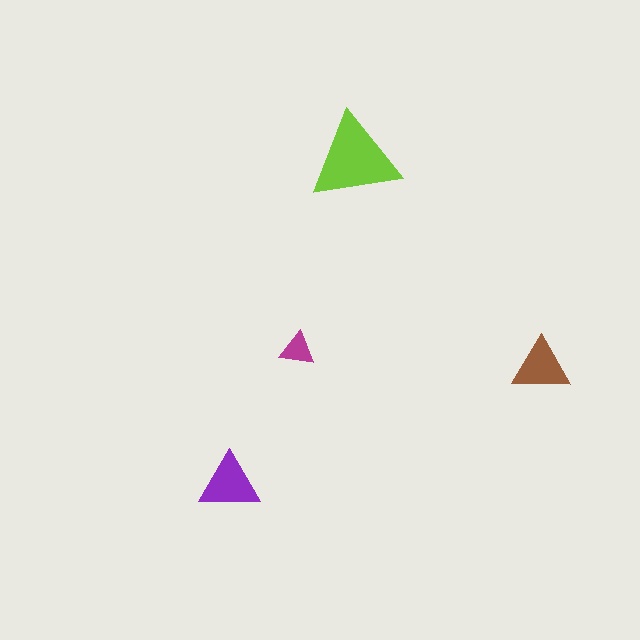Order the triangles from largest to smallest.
the lime one, the purple one, the brown one, the magenta one.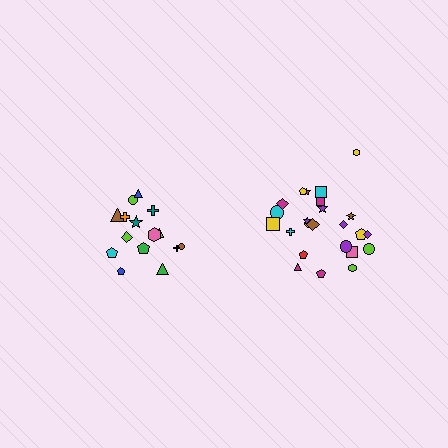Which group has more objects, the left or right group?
The right group.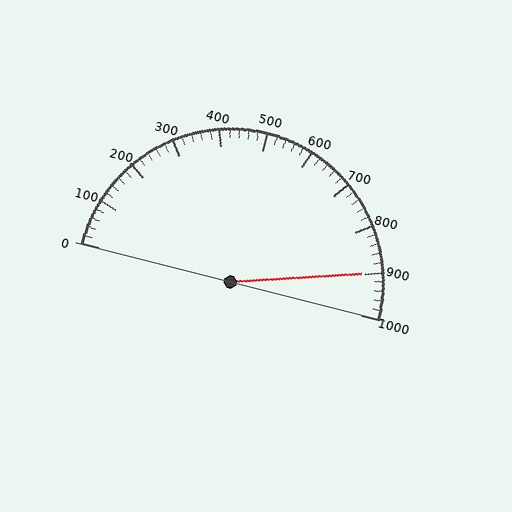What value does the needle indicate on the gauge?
The needle indicates approximately 900.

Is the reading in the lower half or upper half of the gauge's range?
The reading is in the upper half of the range (0 to 1000).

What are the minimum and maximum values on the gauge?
The gauge ranges from 0 to 1000.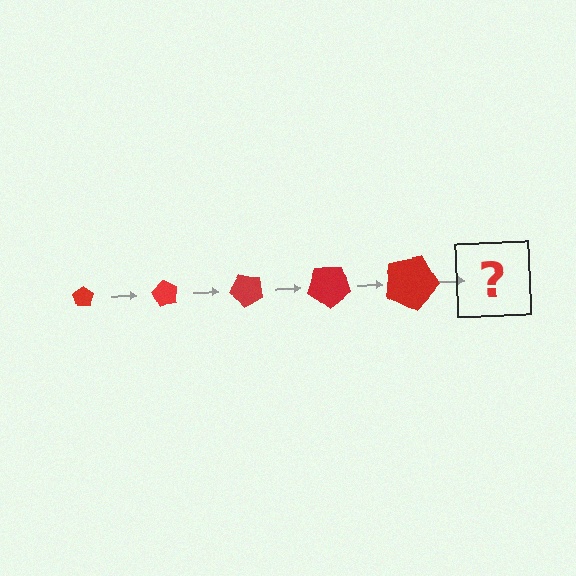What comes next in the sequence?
The next element should be a pentagon, larger than the previous one and rotated 300 degrees from the start.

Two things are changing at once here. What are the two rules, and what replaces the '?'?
The two rules are that the pentagon grows larger each step and it rotates 60 degrees each step. The '?' should be a pentagon, larger than the previous one and rotated 300 degrees from the start.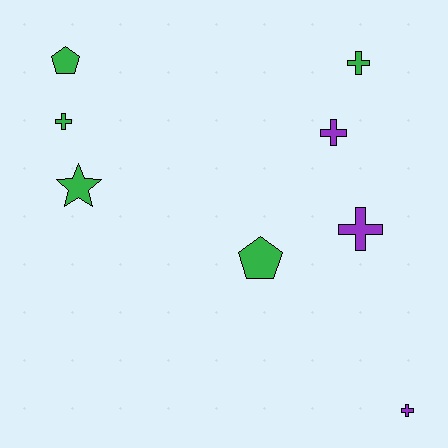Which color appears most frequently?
Green, with 5 objects.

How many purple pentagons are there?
There are no purple pentagons.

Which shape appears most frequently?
Cross, with 5 objects.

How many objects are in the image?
There are 8 objects.